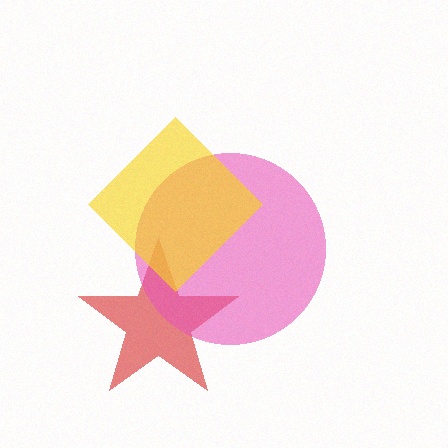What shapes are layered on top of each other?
The layered shapes are: a red star, a pink circle, a yellow diamond.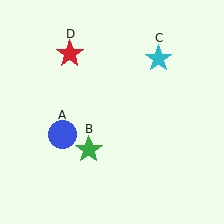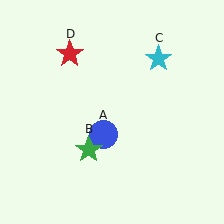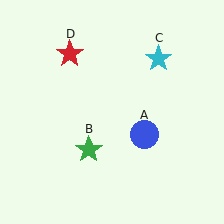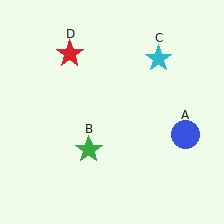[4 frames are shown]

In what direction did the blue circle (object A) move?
The blue circle (object A) moved right.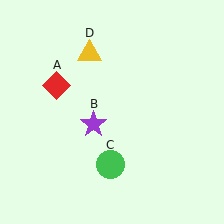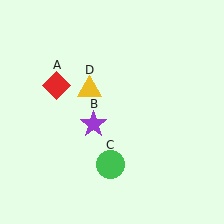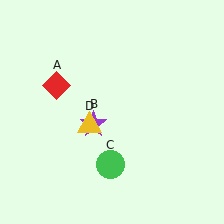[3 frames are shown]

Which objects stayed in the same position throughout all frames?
Red diamond (object A) and purple star (object B) and green circle (object C) remained stationary.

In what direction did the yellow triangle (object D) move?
The yellow triangle (object D) moved down.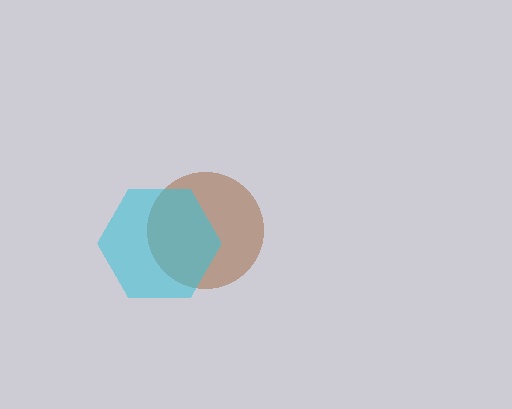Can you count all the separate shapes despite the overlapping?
Yes, there are 2 separate shapes.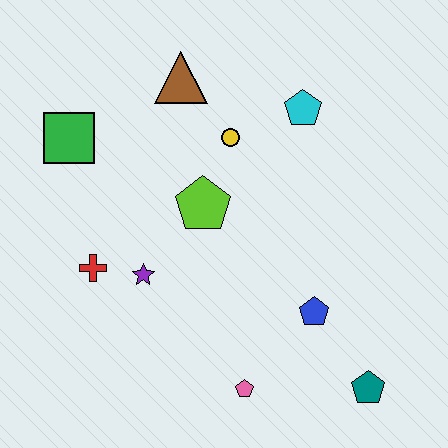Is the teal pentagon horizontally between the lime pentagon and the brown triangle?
No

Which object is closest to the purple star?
The red cross is closest to the purple star.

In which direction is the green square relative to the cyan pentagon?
The green square is to the left of the cyan pentagon.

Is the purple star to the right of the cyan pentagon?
No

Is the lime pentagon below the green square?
Yes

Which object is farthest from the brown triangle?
The teal pentagon is farthest from the brown triangle.